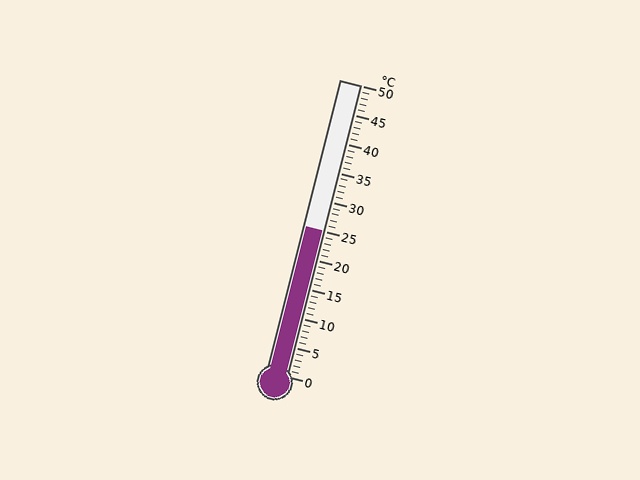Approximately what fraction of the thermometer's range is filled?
The thermometer is filled to approximately 50% of its range.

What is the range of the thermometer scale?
The thermometer scale ranges from 0°C to 50°C.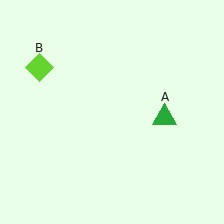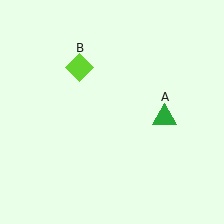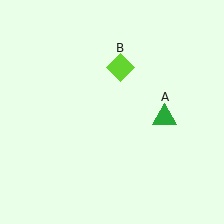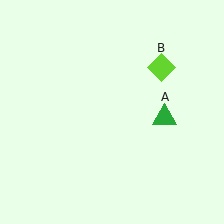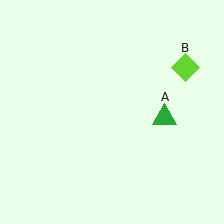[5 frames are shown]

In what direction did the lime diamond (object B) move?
The lime diamond (object B) moved right.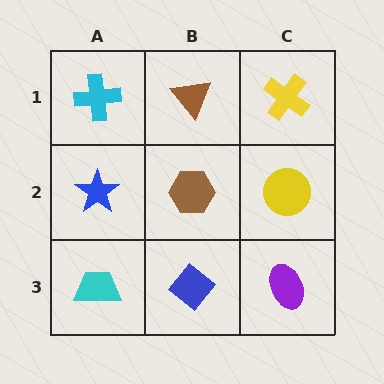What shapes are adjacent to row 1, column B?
A brown hexagon (row 2, column B), a cyan cross (row 1, column A), a yellow cross (row 1, column C).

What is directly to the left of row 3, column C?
A blue diamond.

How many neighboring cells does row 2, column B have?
4.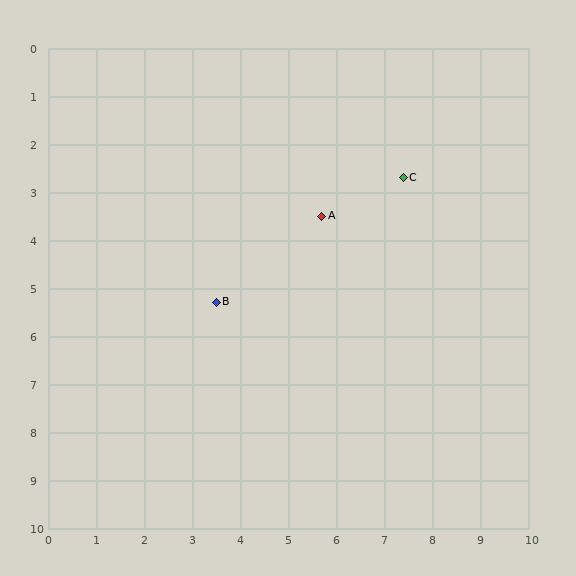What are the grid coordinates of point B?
Point B is at approximately (3.5, 5.3).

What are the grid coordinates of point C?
Point C is at approximately (7.4, 2.7).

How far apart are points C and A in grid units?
Points C and A are about 1.9 grid units apart.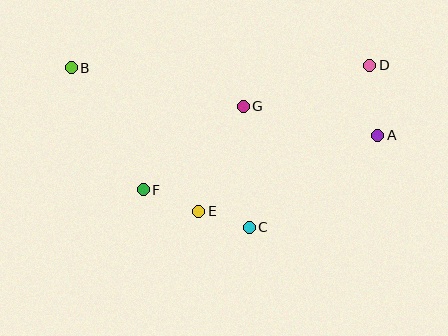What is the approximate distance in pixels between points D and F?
The distance between D and F is approximately 259 pixels.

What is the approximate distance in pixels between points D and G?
The distance between D and G is approximately 133 pixels.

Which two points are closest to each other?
Points C and E are closest to each other.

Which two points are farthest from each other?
Points A and B are farthest from each other.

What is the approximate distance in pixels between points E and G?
The distance between E and G is approximately 114 pixels.